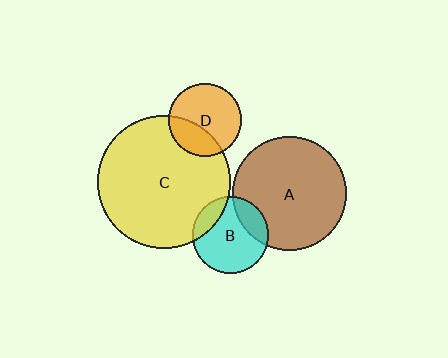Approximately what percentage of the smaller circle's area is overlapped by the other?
Approximately 20%.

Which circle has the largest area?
Circle C (yellow).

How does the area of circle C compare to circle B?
Approximately 3.0 times.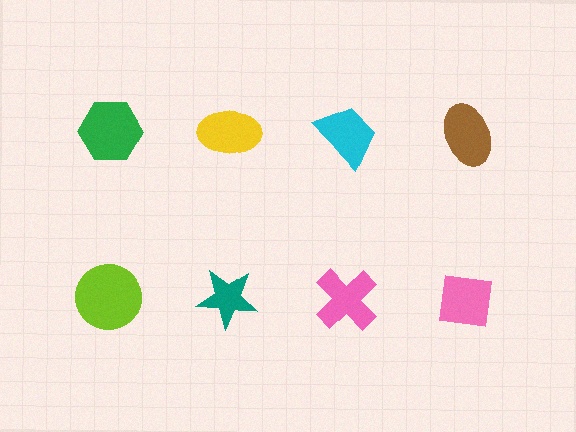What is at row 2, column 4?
A pink square.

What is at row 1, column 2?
A yellow ellipse.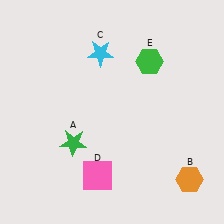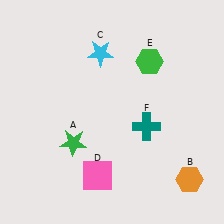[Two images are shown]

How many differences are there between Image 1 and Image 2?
There is 1 difference between the two images.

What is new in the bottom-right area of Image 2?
A teal cross (F) was added in the bottom-right area of Image 2.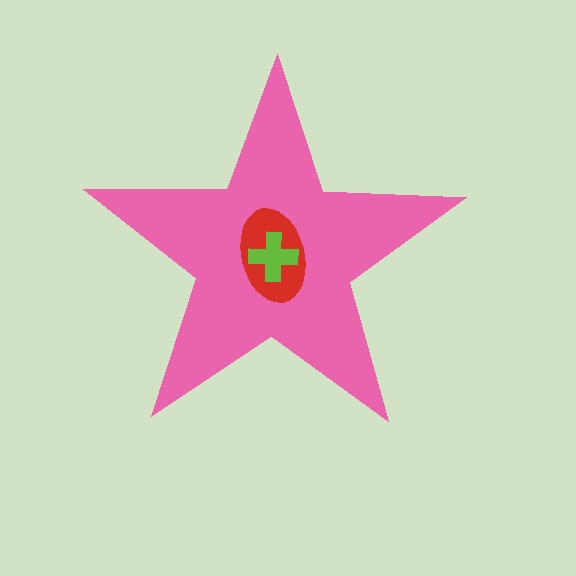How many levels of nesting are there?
3.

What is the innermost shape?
The lime cross.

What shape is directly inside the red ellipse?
The lime cross.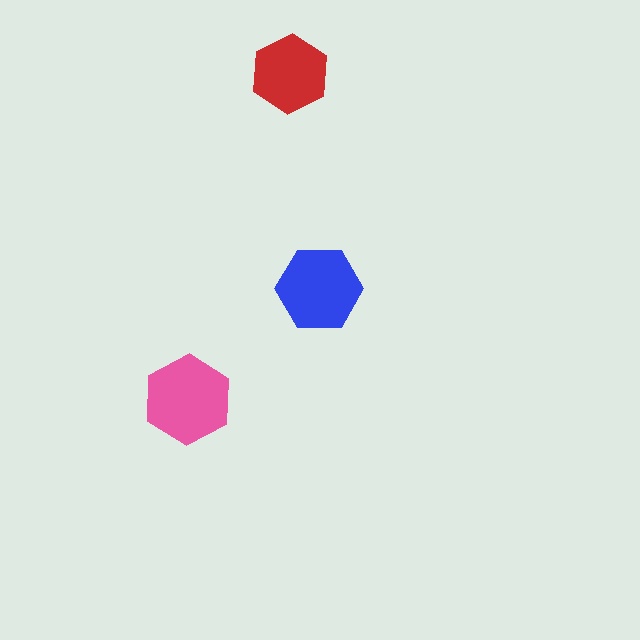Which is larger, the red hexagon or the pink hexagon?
The pink one.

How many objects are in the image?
There are 3 objects in the image.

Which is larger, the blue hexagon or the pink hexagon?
The pink one.